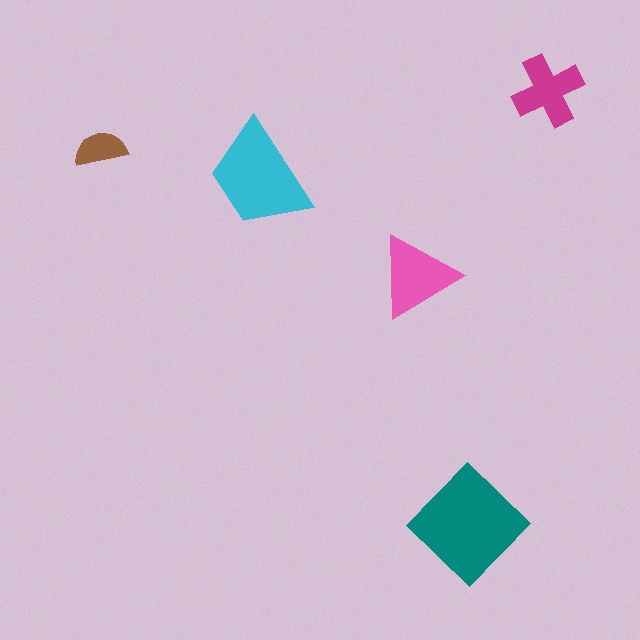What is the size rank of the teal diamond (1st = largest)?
1st.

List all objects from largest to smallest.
The teal diamond, the cyan trapezoid, the pink triangle, the magenta cross, the brown semicircle.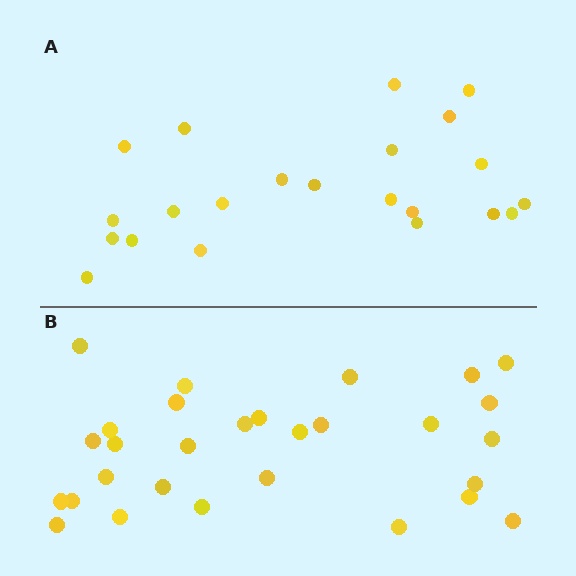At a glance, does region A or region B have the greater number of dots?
Region B (the bottom region) has more dots.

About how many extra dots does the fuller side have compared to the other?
Region B has roughly 8 or so more dots than region A.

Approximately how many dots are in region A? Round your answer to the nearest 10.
About 20 dots. (The exact count is 22, which rounds to 20.)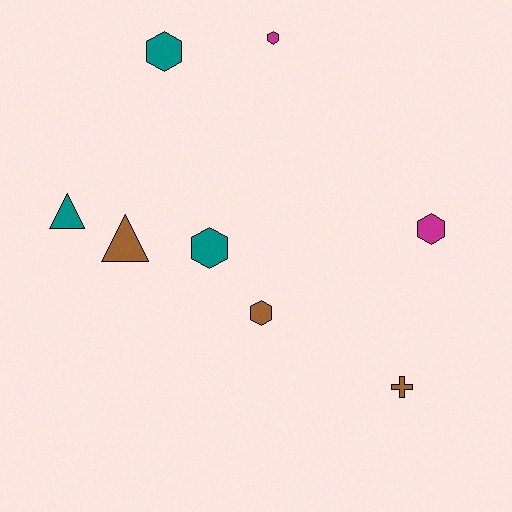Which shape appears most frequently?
Hexagon, with 5 objects.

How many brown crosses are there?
There is 1 brown cross.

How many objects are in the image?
There are 8 objects.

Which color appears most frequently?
Teal, with 3 objects.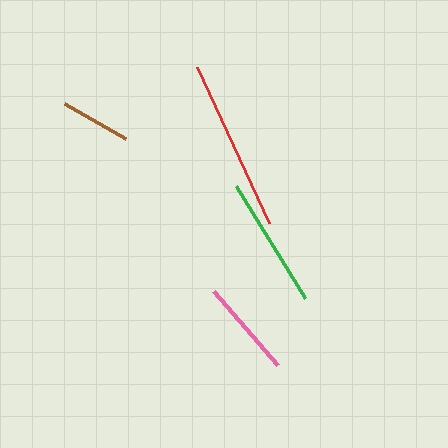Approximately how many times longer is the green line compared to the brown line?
The green line is approximately 1.9 times the length of the brown line.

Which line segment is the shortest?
The brown line is the shortest at approximately 71 pixels.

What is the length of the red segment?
The red segment is approximately 171 pixels long.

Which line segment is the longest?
The red line is the longest at approximately 171 pixels.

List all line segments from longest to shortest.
From longest to shortest: red, green, pink, brown.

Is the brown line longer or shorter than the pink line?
The pink line is longer than the brown line.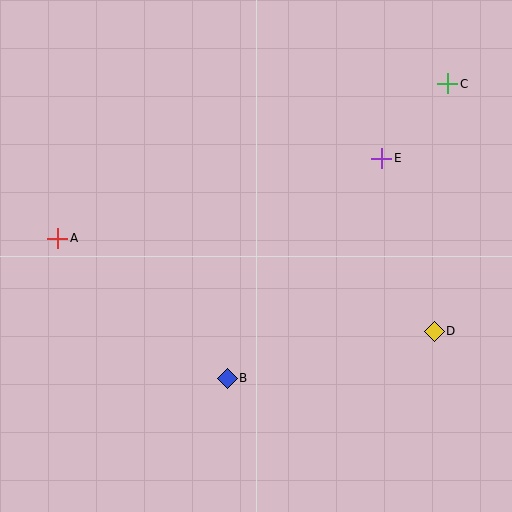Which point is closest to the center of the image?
Point B at (227, 378) is closest to the center.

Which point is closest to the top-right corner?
Point C is closest to the top-right corner.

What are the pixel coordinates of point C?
Point C is at (448, 84).